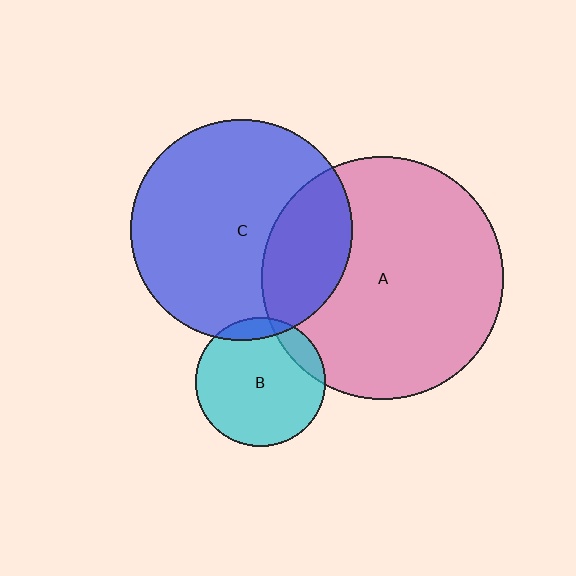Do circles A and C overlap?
Yes.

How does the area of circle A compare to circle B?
Approximately 3.5 times.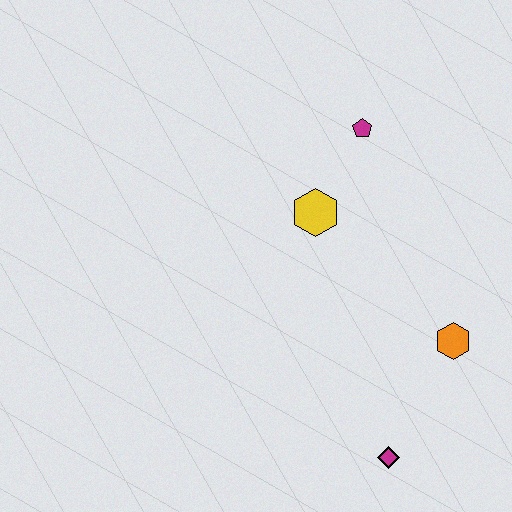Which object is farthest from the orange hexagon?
The magenta pentagon is farthest from the orange hexagon.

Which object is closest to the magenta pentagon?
The yellow hexagon is closest to the magenta pentagon.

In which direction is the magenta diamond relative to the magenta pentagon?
The magenta diamond is below the magenta pentagon.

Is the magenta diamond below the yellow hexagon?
Yes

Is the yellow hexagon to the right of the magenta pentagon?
No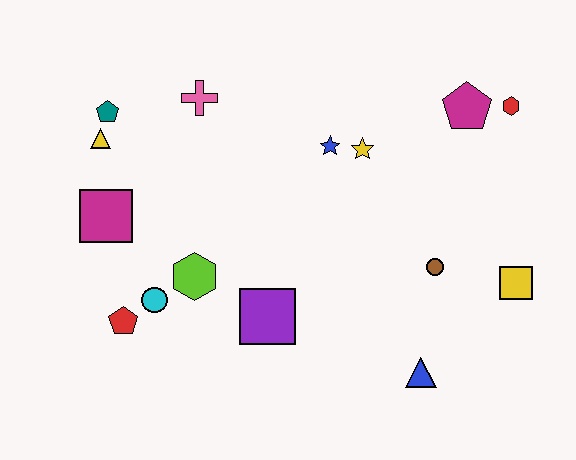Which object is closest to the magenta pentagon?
The red hexagon is closest to the magenta pentagon.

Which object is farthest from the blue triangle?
The teal pentagon is farthest from the blue triangle.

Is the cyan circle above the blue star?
No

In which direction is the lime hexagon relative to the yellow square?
The lime hexagon is to the left of the yellow square.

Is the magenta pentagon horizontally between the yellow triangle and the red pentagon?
No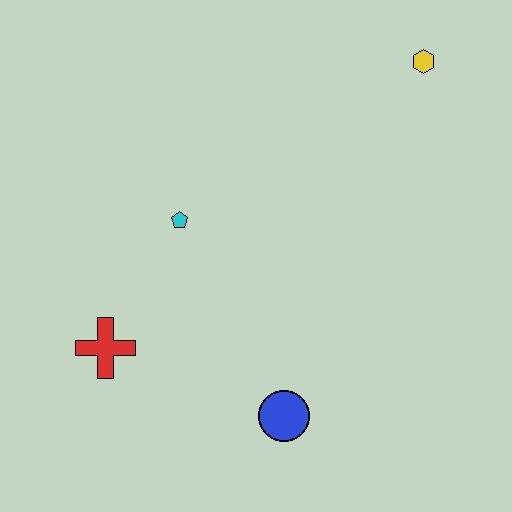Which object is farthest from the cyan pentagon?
The yellow hexagon is farthest from the cyan pentagon.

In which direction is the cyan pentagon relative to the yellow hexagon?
The cyan pentagon is to the left of the yellow hexagon.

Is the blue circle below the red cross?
Yes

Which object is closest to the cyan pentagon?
The red cross is closest to the cyan pentagon.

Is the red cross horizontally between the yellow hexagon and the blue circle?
No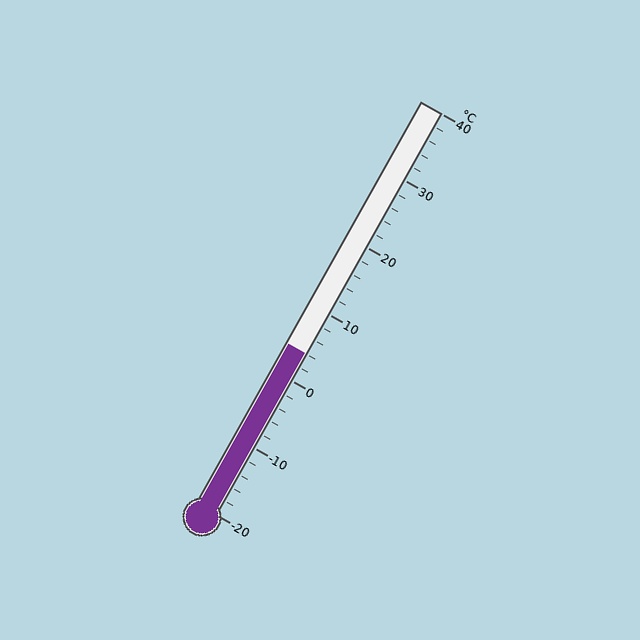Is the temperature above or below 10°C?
The temperature is below 10°C.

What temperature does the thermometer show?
The thermometer shows approximately 4°C.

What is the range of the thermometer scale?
The thermometer scale ranges from -20°C to 40°C.